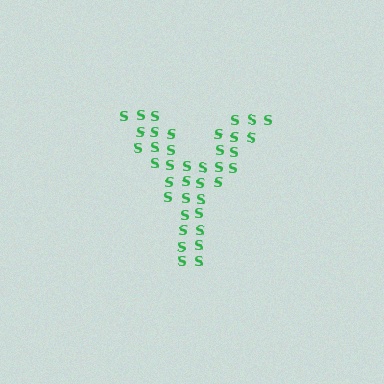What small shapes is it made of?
It is made of small letter S's.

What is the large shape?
The large shape is the letter Y.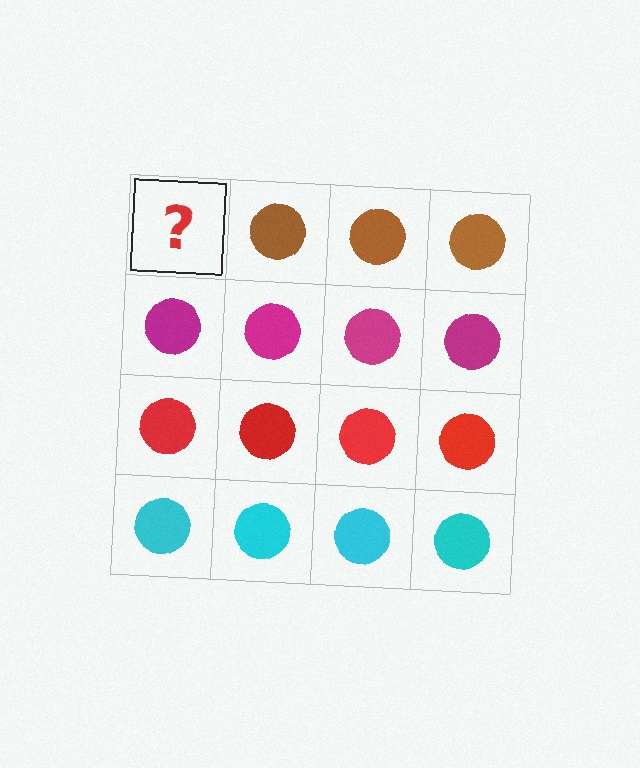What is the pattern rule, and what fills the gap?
The rule is that each row has a consistent color. The gap should be filled with a brown circle.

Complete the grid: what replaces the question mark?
The question mark should be replaced with a brown circle.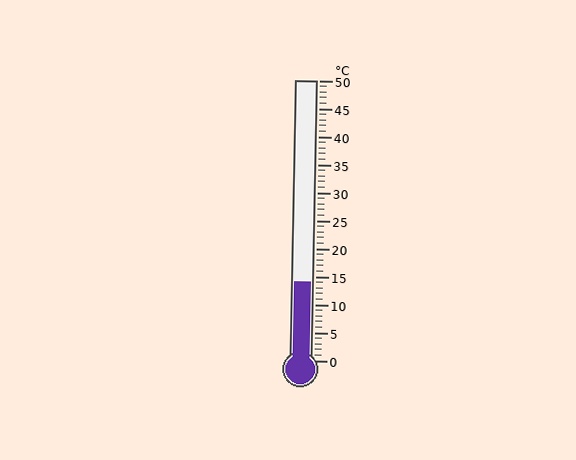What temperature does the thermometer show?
The thermometer shows approximately 14°C.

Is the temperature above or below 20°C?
The temperature is below 20°C.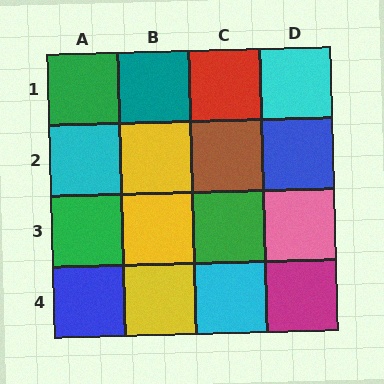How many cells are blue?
2 cells are blue.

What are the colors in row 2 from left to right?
Cyan, yellow, brown, blue.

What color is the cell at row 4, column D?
Magenta.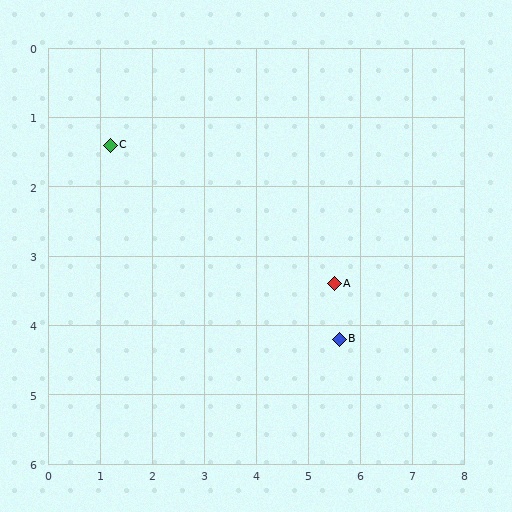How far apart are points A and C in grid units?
Points A and C are about 4.7 grid units apart.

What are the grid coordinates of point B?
Point B is at approximately (5.6, 4.2).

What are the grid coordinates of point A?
Point A is at approximately (5.5, 3.4).